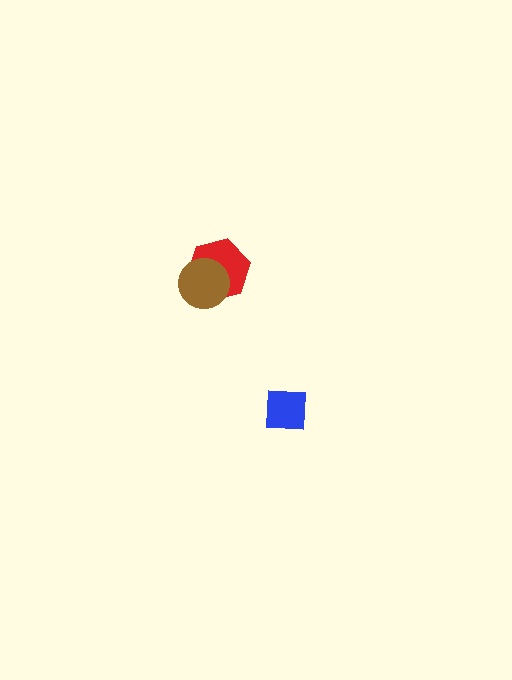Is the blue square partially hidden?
No, no other shape covers it.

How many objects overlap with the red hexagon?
1 object overlaps with the red hexagon.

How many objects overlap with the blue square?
0 objects overlap with the blue square.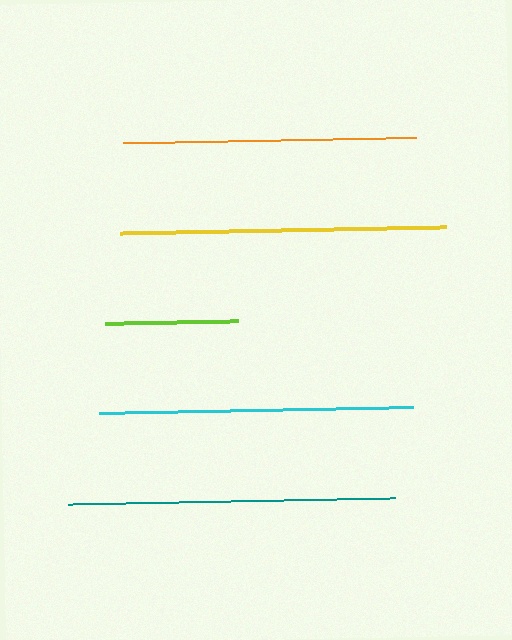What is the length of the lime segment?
The lime segment is approximately 133 pixels long.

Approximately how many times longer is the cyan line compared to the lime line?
The cyan line is approximately 2.4 times the length of the lime line.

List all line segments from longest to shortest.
From longest to shortest: teal, yellow, cyan, orange, lime.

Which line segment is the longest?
The teal line is the longest at approximately 327 pixels.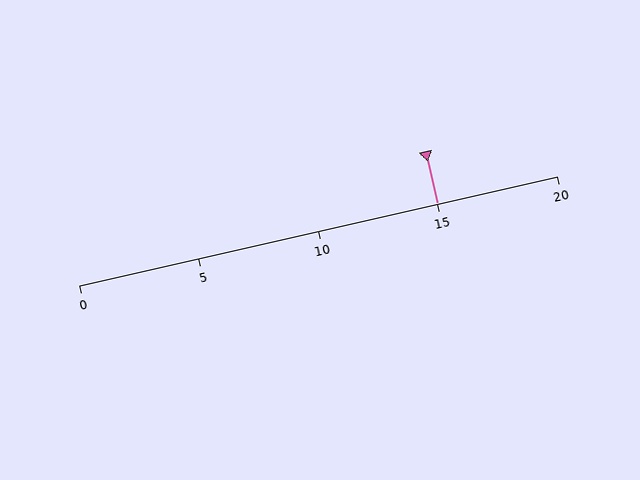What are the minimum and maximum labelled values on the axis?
The axis runs from 0 to 20.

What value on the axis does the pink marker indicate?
The marker indicates approximately 15.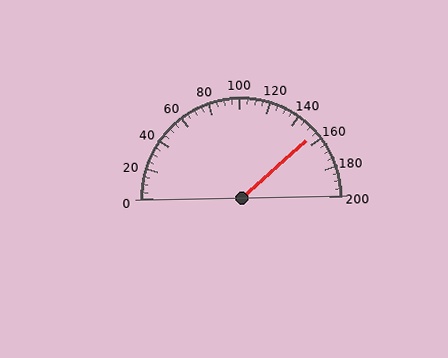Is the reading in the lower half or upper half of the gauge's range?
The reading is in the upper half of the range (0 to 200).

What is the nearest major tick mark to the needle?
The nearest major tick mark is 160.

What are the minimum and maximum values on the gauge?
The gauge ranges from 0 to 200.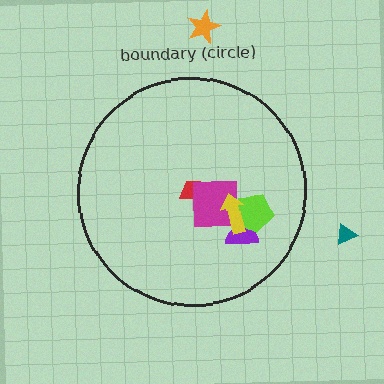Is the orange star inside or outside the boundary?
Outside.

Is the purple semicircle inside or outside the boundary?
Inside.